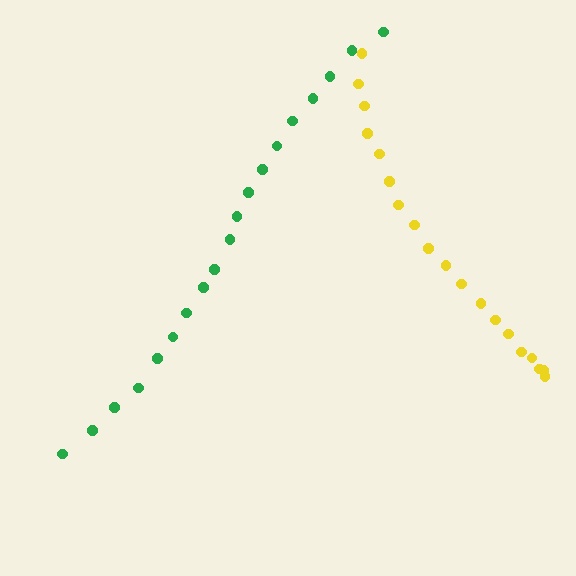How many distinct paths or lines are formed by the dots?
There are 2 distinct paths.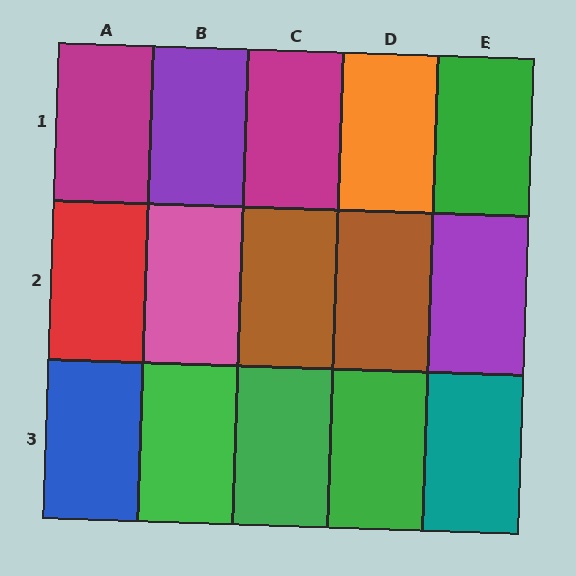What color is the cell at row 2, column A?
Red.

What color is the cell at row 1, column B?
Purple.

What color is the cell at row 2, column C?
Brown.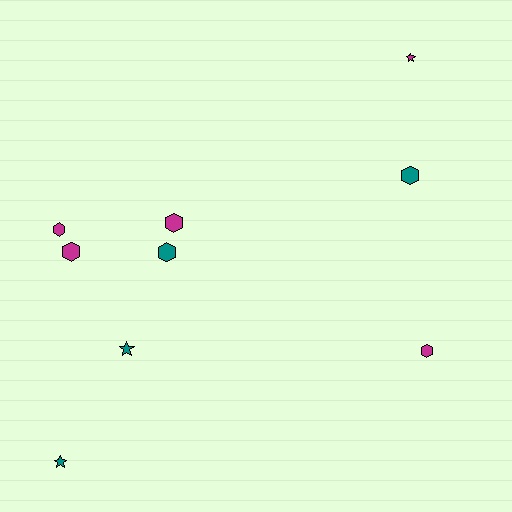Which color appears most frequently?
Magenta, with 5 objects.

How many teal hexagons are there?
There are 2 teal hexagons.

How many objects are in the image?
There are 9 objects.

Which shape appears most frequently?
Hexagon, with 6 objects.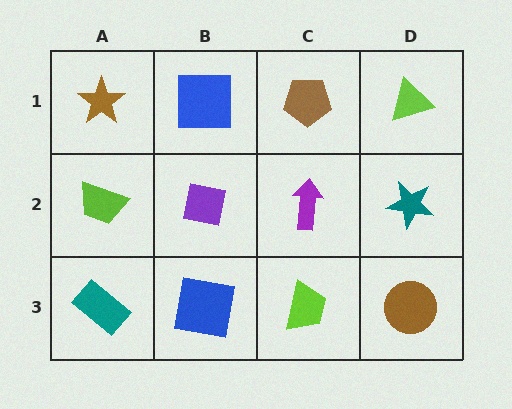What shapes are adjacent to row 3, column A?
A lime trapezoid (row 2, column A), a blue square (row 3, column B).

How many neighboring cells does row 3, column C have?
3.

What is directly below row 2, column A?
A teal rectangle.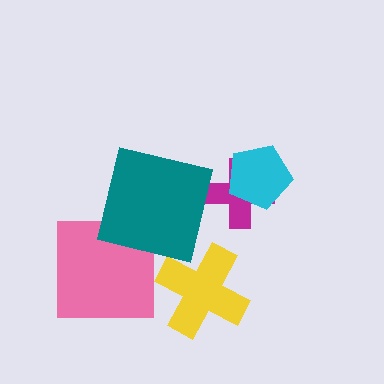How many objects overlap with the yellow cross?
0 objects overlap with the yellow cross.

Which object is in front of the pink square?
The teal square is in front of the pink square.